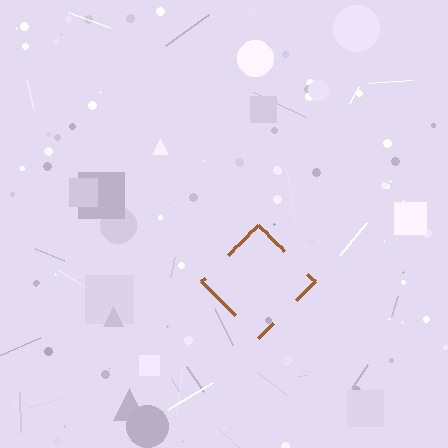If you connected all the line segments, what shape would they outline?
They would outline a diamond.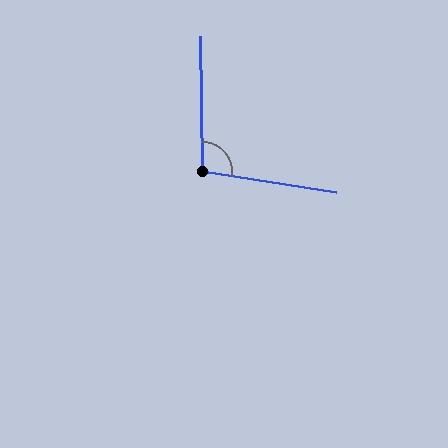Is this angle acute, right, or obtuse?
It is obtuse.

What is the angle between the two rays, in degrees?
Approximately 100 degrees.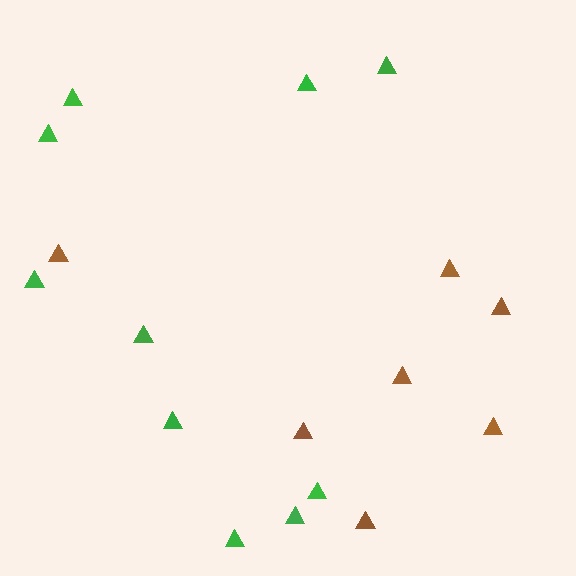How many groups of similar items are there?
There are 2 groups: one group of green triangles (10) and one group of brown triangles (7).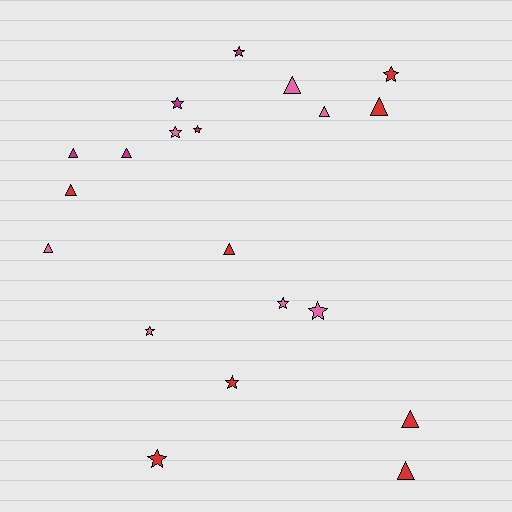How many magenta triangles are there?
There are 2 magenta triangles.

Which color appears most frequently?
Red, with 9 objects.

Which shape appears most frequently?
Star, with 10 objects.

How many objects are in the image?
There are 20 objects.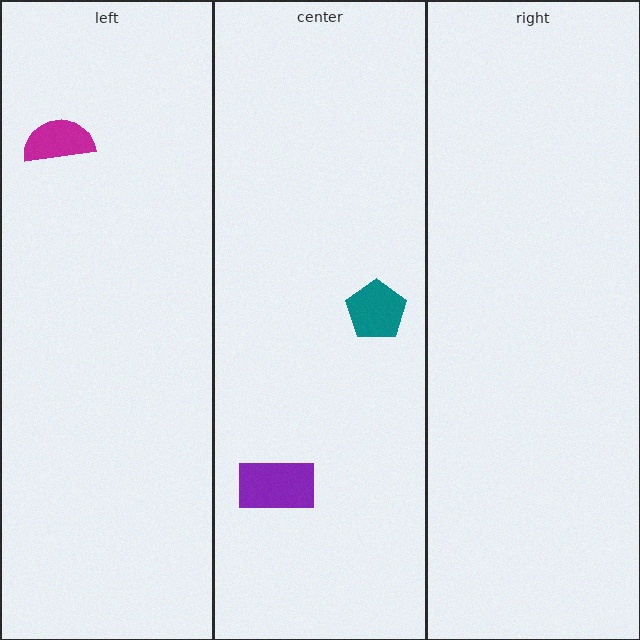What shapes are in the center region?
The purple rectangle, the teal pentagon.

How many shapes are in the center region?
2.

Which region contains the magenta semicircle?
The left region.